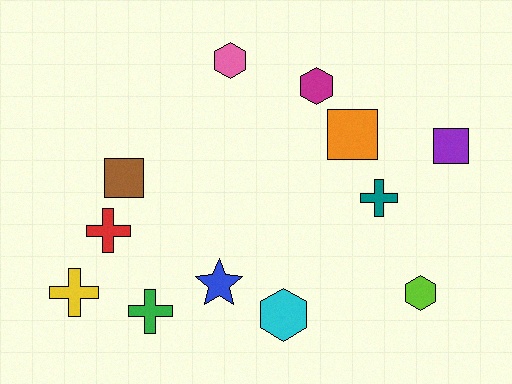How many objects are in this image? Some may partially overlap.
There are 12 objects.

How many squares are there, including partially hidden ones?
There are 3 squares.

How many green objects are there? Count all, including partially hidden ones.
There is 1 green object.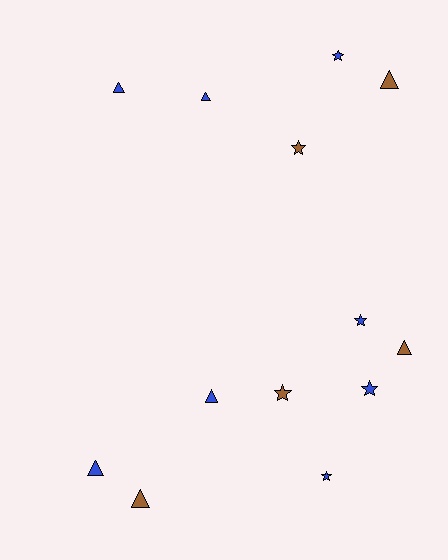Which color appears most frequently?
Blue, with 8 objects.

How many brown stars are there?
There are 2 brown stars.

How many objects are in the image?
There are 13 objects.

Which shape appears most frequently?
Triangle, with 7 objects.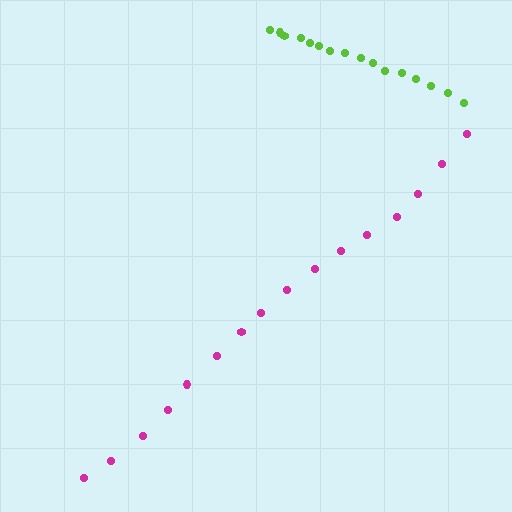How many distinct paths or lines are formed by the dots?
There are 2 distinct paths.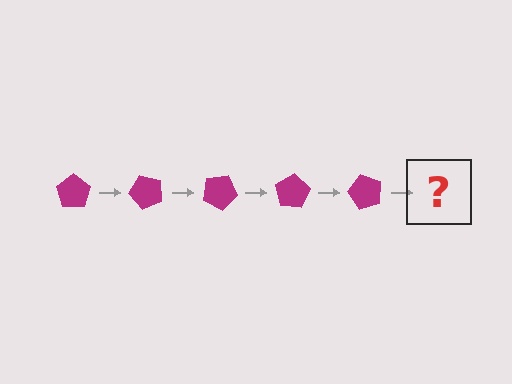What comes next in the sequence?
The next element should be a magenta pentagon rotated 250 degrees.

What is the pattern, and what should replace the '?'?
The pattern is that the pentagon rotates 50 degrees each step. The '?' should be a magenta pentagon rotated 250 degrees.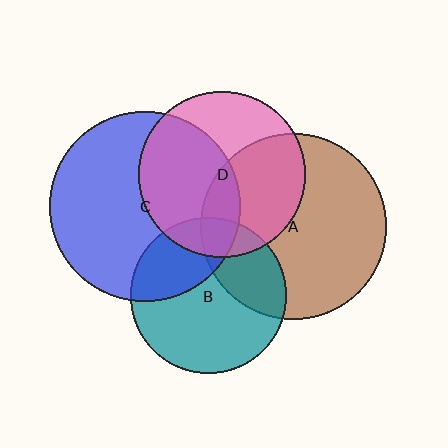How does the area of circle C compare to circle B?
Approximately 1.5 times.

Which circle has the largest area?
Circle C (blue).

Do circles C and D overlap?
Yes.